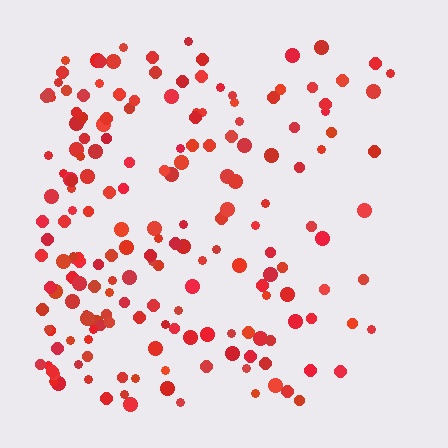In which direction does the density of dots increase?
From right to left, with the left side densest.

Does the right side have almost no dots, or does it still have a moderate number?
Still a moderate number, just noticeably fewer than the left.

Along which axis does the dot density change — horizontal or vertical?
Horizontal.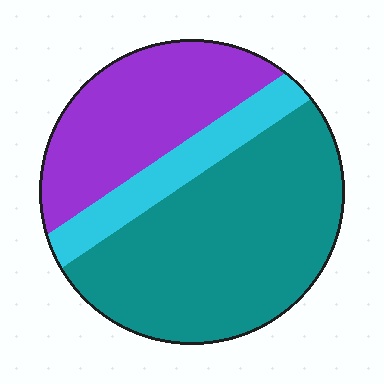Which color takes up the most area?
Teal, at roughly 55%.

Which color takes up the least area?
Cyan, at roughly 15%.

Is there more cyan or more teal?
Teal.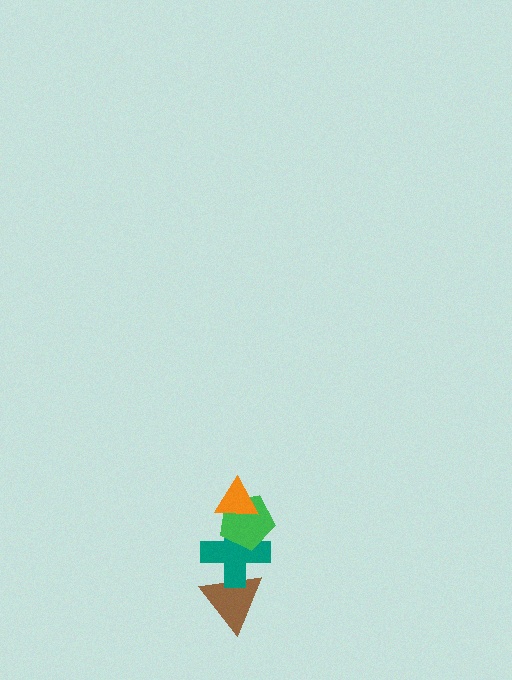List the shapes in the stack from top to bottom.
From top to bottom: the orange triangle, the green pentagon, the teal cross, the brown triangle.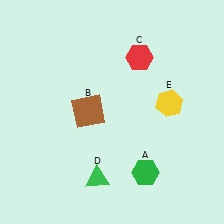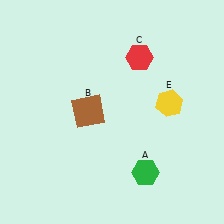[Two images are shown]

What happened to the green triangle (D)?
The green triangle (D) was removed in Image 2. It was in the bottom-left area of Image 1.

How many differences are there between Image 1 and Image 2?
There is 1 difference between the two images.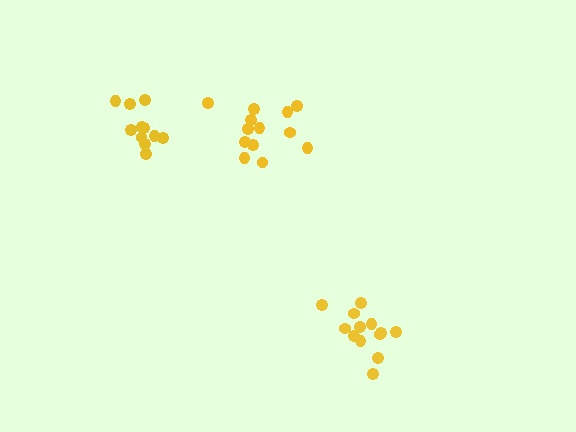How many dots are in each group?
Group 1: 13 dots, Group 2: 11 dots, Group 3: 13 dots (37 total).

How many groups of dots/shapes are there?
There are 3 groups.